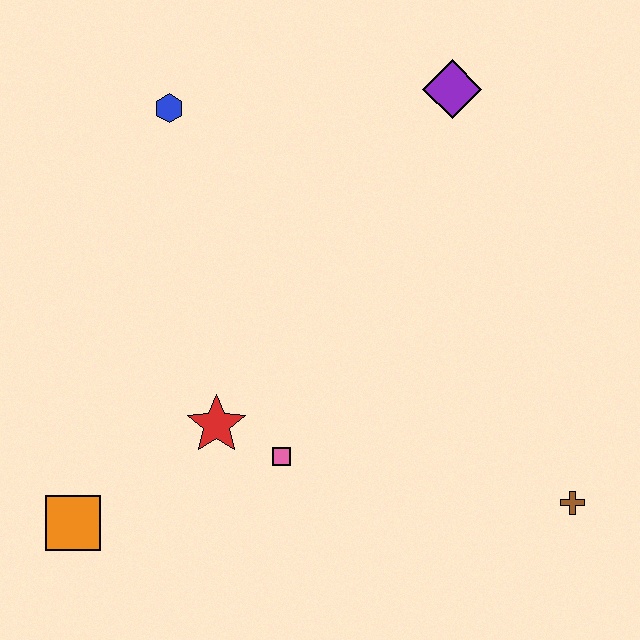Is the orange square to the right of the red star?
No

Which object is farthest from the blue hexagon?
The brown cross is farthest from the blue hexagon.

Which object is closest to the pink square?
The red star is closest to the pink square.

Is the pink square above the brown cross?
Yes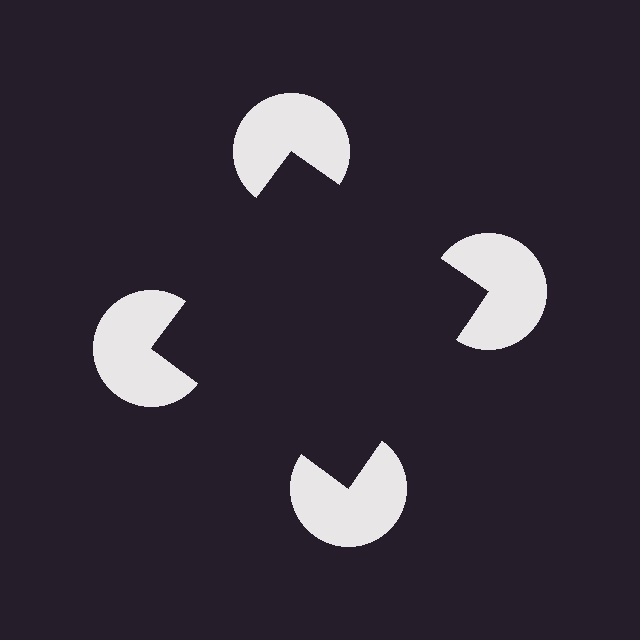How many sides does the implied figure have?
4 sides.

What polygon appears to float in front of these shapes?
An illusory square — its edges are inferred from the aligned wedge cuts in the pac-man discs, not physically drawn.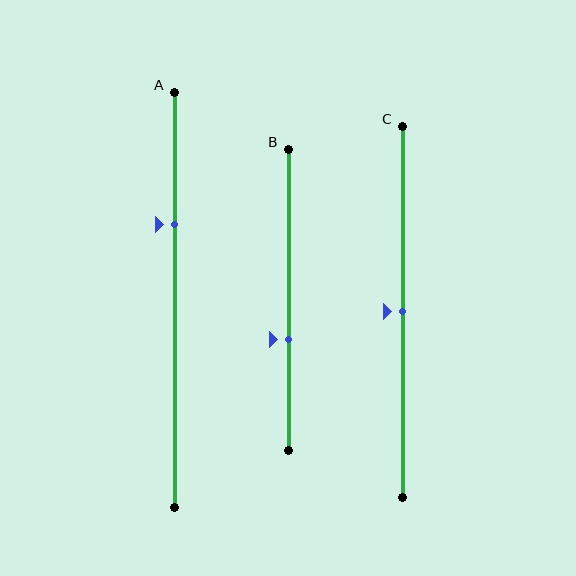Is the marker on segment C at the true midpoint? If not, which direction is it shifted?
Yes, the marker on segment C is at the true midpoint.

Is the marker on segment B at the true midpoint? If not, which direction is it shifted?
No, the marker on segment B is shifted downward by about 13% of the segment length.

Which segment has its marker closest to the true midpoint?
Segment C has its marker closest to the true midpoint.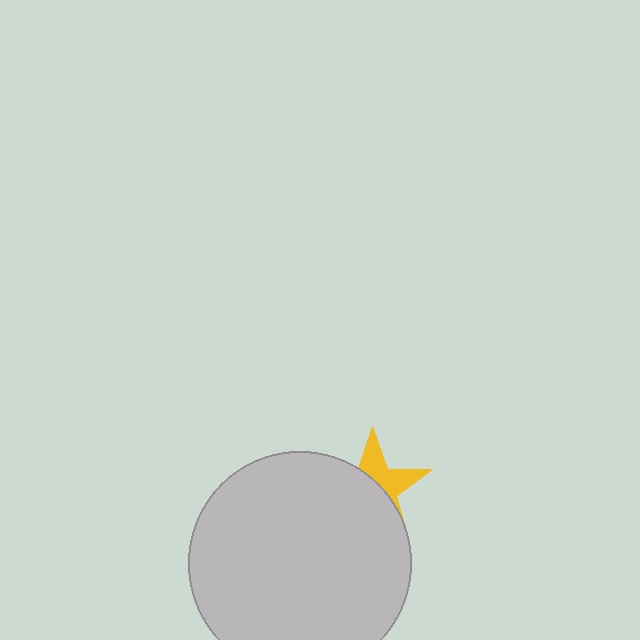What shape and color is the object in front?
The object in front is a light gray circle.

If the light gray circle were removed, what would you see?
You would see the complete yellow star.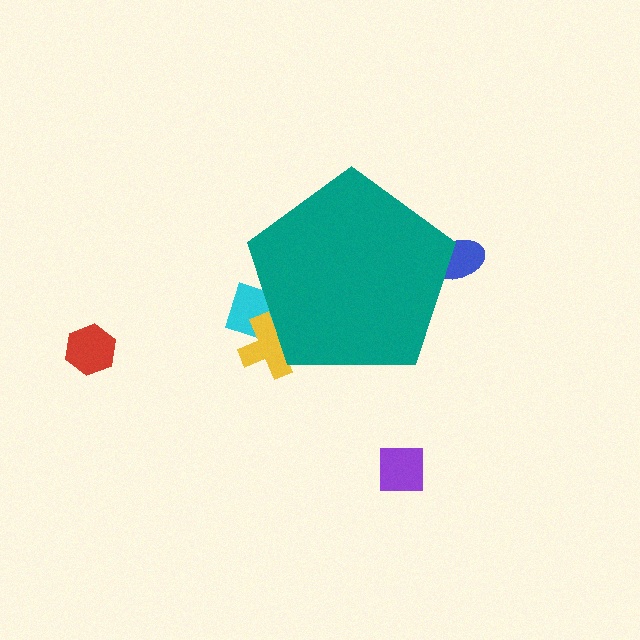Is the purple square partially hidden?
No, the purple square is fully visible.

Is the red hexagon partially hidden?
No, the red hexagon is fully visible.